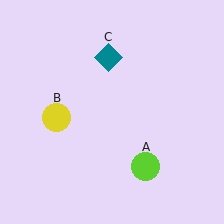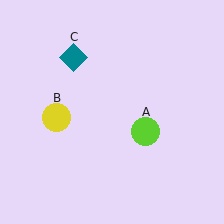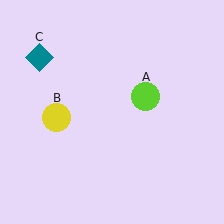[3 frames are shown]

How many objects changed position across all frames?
2 objects changed position: lime circle (object A), teal diamond (object C).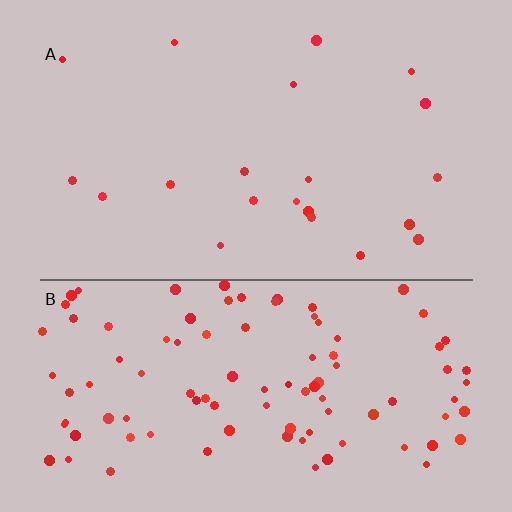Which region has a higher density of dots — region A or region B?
B (the bottom).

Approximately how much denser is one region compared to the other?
Approximately 4.8× — region B over region A.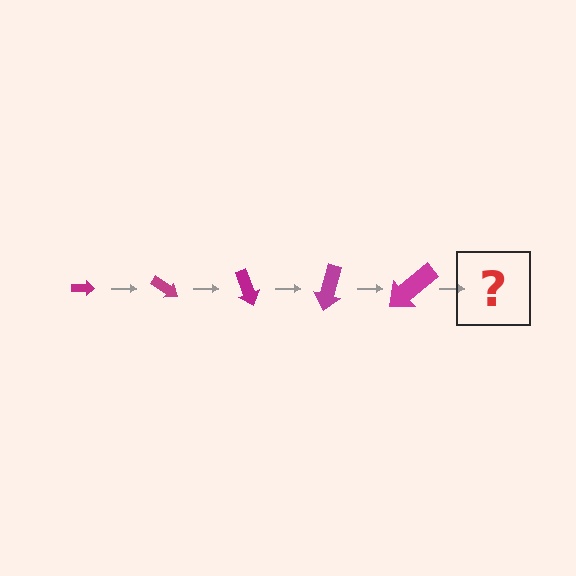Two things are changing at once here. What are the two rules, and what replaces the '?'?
The two rules are that the arrow grows larger each step and it rotates 35 degrees each step. The '?' should be an arrow, larger than the previous one and rotated 175 degrees from the start.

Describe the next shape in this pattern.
It should be an arrow, larger than the previous one and rotated 175 degrees from the start.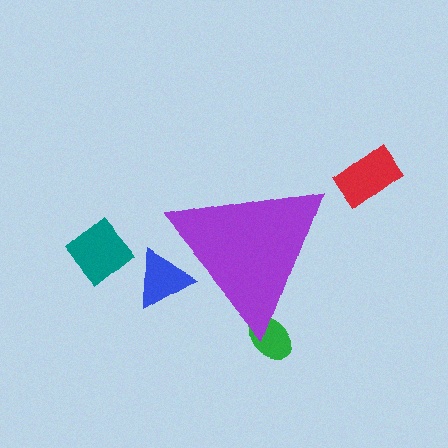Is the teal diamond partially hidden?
No, the teal diamond is fully visible.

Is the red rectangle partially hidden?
No, the red rectangle is fully visible.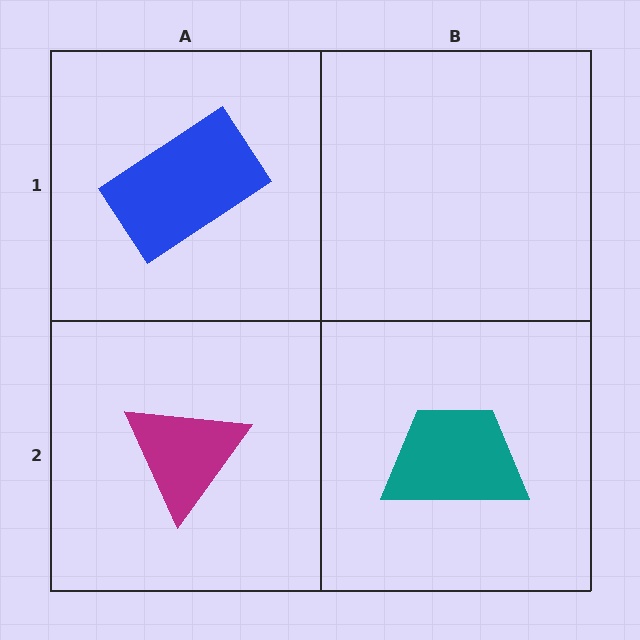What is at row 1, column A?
A blue rectangle.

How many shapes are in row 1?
1 shape.